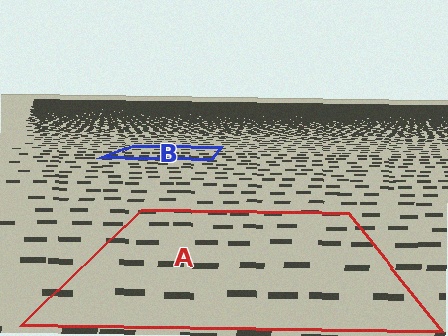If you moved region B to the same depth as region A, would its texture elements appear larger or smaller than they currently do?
They would appear larger. At a closer depth, the same texture elements are projected at a bigger on-screen size.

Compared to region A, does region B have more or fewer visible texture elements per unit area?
Region B has more texture elements per unit area — they are packed more densely because it is farther away.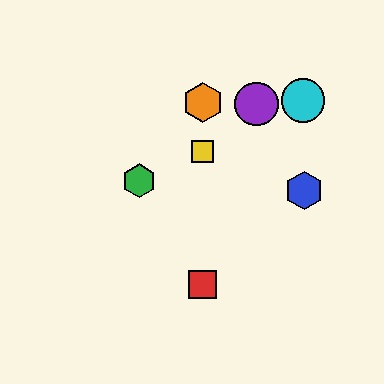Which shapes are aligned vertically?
The red square, the yellow square, the orange hexagon are aligned vertically.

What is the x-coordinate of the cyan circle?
The cyan circle is at x≈303.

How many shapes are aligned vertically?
3 shapes (the red square, the yellow square, the orange hexagon) are aligned vertically.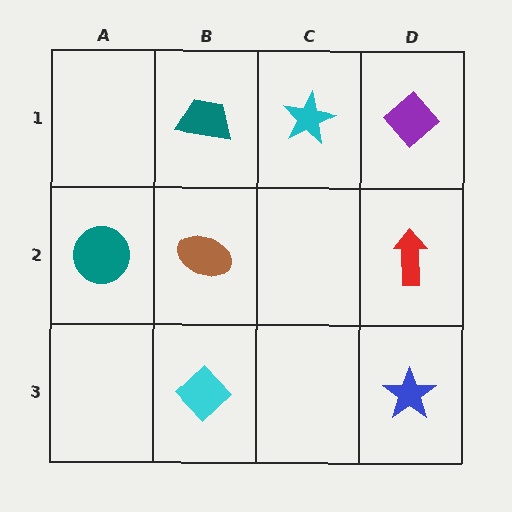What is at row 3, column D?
A blue star.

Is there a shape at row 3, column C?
No, that cell is empty.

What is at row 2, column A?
A teal circle.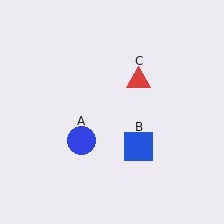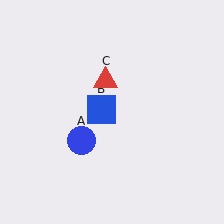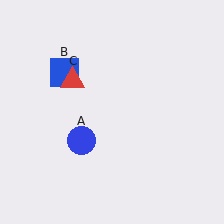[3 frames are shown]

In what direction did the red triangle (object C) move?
The red triangle (object C) moved left.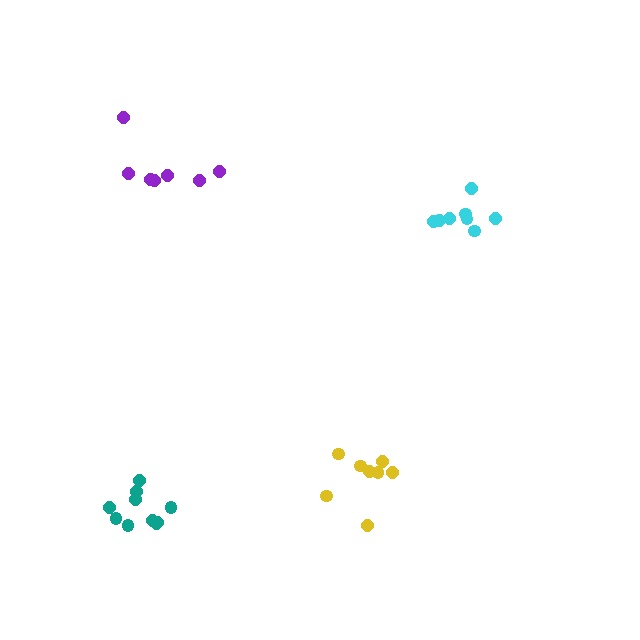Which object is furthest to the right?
The cyan cluster is rightmost.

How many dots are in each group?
Group 1: 8 dots, Group 2: 10 dots, Group 3: 7 dots, Group 4: 8 dots (33 total).